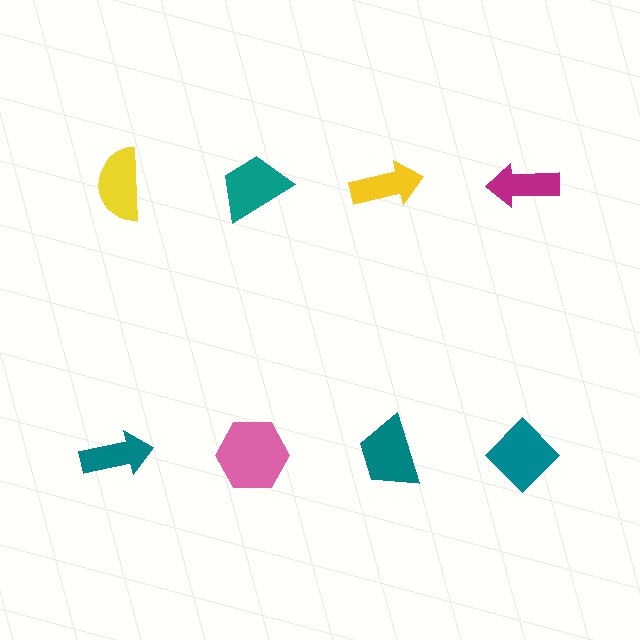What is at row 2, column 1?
A teal arrow.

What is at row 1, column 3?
A yellow arrow.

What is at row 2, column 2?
A pink hexagon.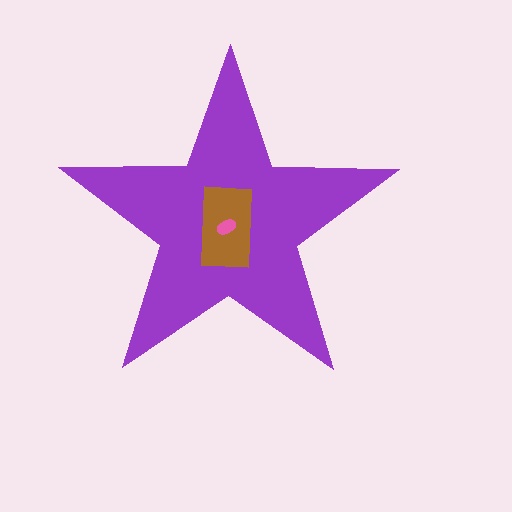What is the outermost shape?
The purple star.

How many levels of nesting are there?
3.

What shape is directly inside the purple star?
The brown rectangle.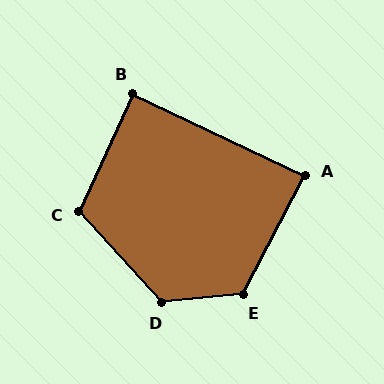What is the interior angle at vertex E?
Approximately 123 degrees (obtuse).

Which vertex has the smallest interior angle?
A, at approximately 88 degrees.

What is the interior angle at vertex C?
Approximately 113 degrees (obtuse).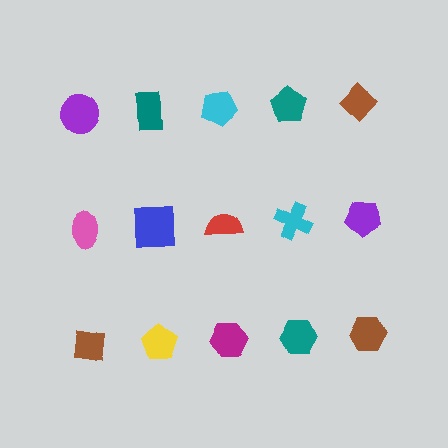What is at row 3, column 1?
A brown square.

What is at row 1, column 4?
A teal pentagon.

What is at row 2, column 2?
A blue square.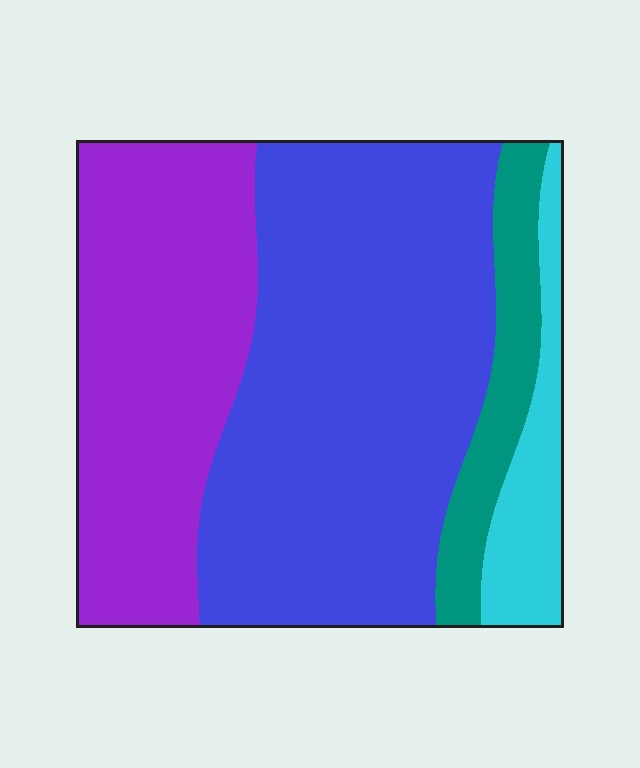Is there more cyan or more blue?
Blue.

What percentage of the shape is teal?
Teal takes up about one tenth (1/10) of the shape.